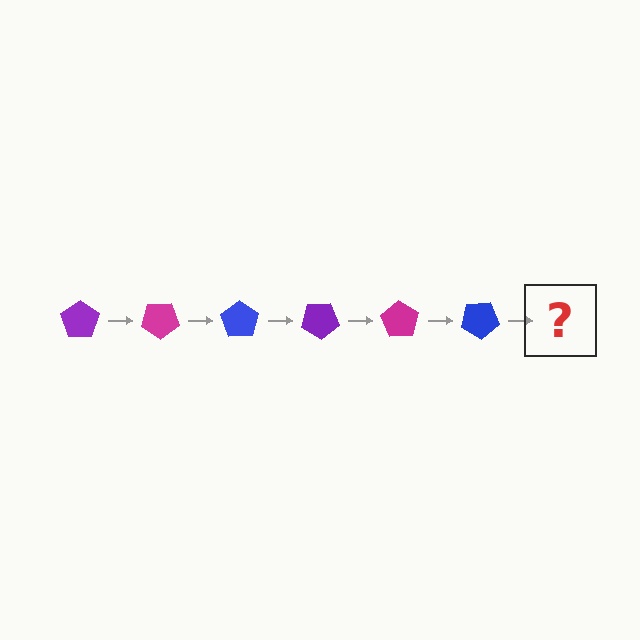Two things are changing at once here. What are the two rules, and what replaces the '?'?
The two rules are that it rotates 35 degrees each step and the color cycles through purple, magenta, and blue. The '?' should be a purple pentagon, rotated 210 degrees from the start.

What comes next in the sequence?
The next element should be a purple pentagon, rotated 210 degrees from the start.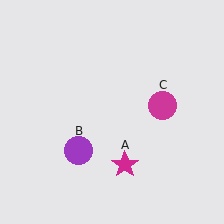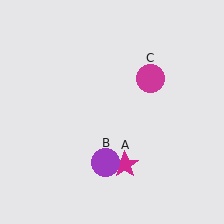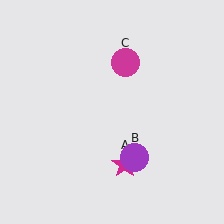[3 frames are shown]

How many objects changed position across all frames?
2 objects changed position: purple circle (object B), magenta circle (object C).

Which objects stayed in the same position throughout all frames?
Magenta star (object A) remained stationary.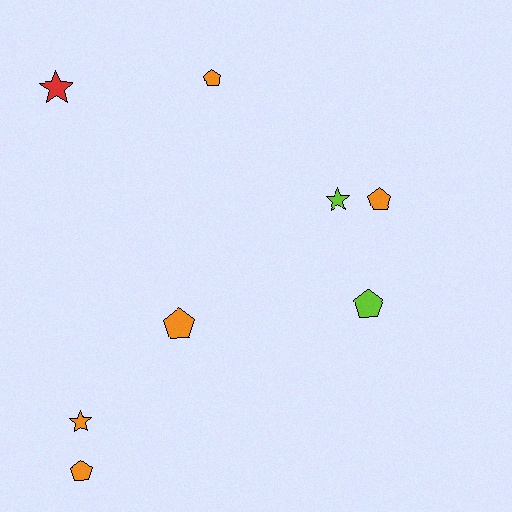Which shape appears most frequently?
Pentagon, with 5 objects.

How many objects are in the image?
There are 8 objects.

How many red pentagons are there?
There are no red pentagons.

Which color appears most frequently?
Orange, with 5 objects.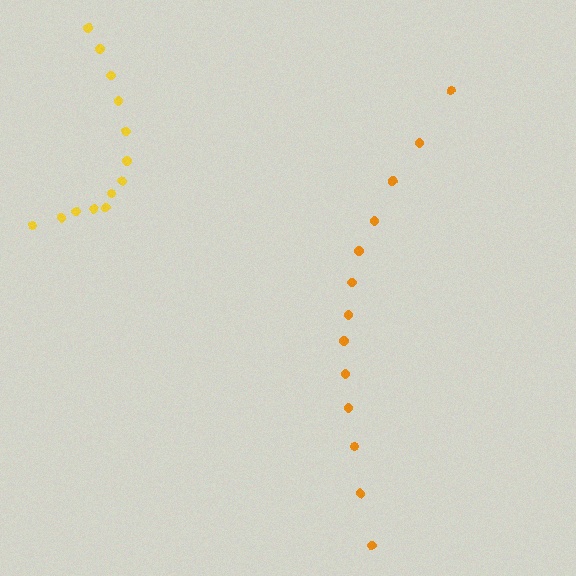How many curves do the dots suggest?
There are 2 distinct paths.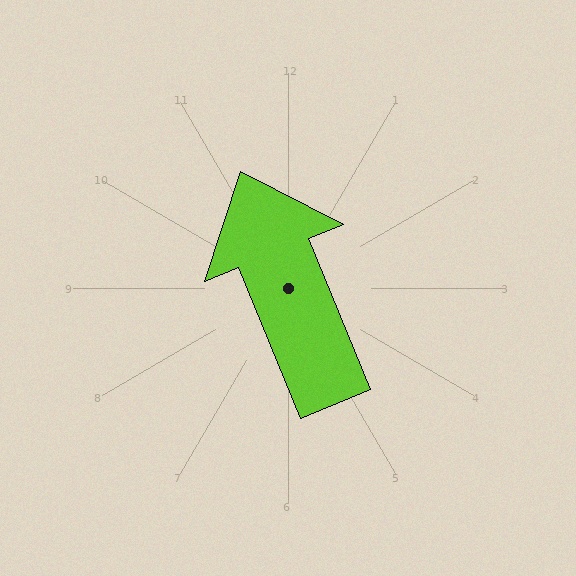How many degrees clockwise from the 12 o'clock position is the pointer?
Approximately 338 degrees.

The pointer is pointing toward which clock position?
Roughly 11 o'clock.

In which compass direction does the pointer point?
North.